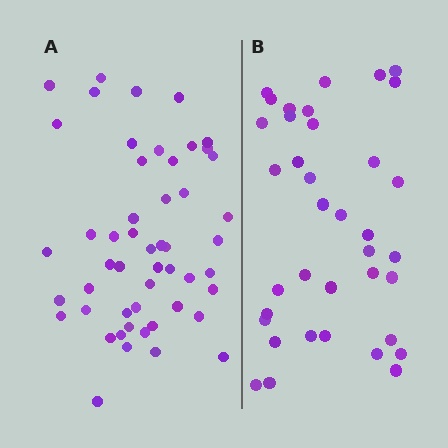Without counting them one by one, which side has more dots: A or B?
Region A (the left region) has more dots.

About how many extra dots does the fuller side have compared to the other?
Region A has approximately 15 more dots than region B.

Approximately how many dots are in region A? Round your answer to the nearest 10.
About 50 dots. (The exact count is 51, which rounds to 50.)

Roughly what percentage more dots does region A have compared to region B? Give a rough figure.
About 40% more.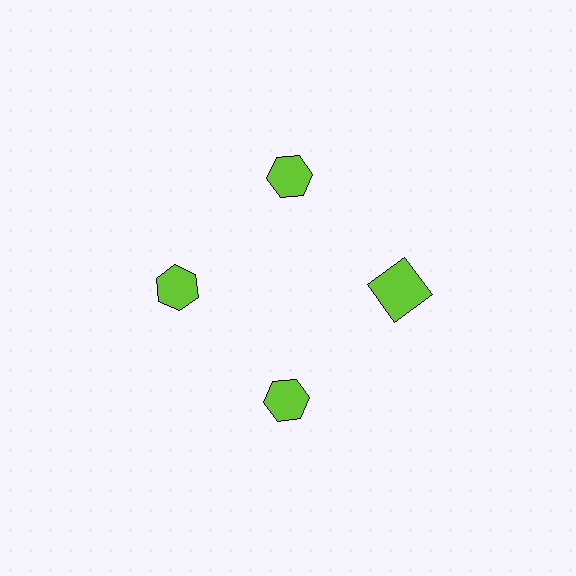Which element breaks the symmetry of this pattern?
The lime square at roughly the 3 o'clock position breaks the symmetry. All other shapes are lime hexagons.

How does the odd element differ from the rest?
It has a different shape: square instead of hexagon.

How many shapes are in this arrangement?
There are 4 shapes arranged in a ring pattern.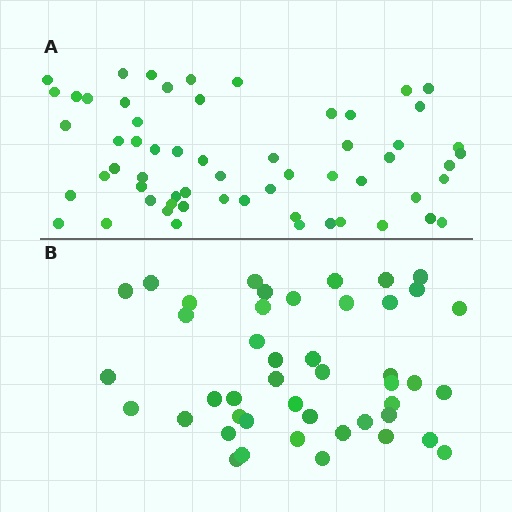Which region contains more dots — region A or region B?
Region A (the top region) has more dots.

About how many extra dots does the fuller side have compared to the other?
Region A has approximately 15 more dots than region B.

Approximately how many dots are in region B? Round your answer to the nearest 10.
About 40 dots. (The exact count is 45, which rounds to 40.)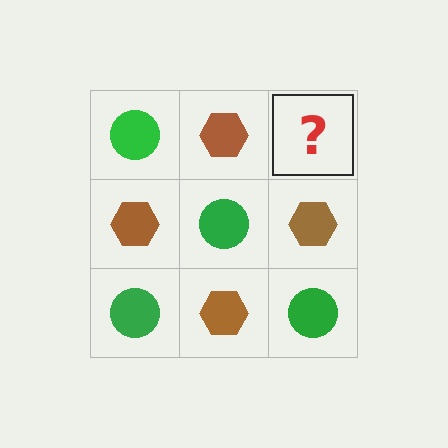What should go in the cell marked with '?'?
The missing cell should contain a green circle.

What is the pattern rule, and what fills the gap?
The rule is that it alternates green circle and brown hexagon in a checkerboard pattern. The gap should be filled with a green circle.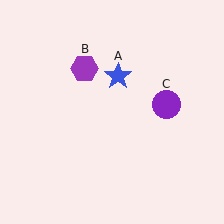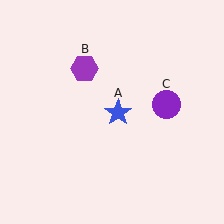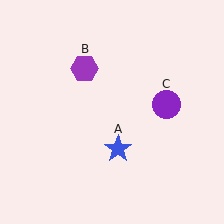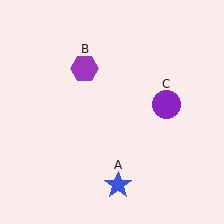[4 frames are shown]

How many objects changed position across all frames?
1 object changed position: blue star (object A).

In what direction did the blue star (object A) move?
The blue star (object A) moved down.